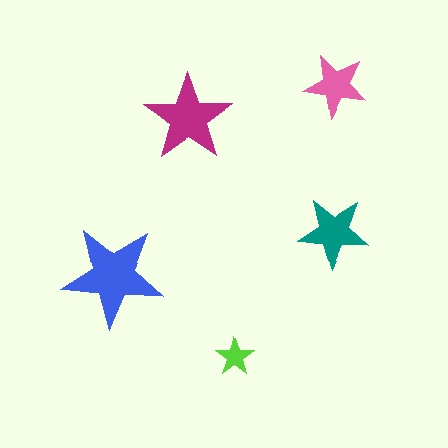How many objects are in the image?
There are 5 objects in the image.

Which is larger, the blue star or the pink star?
The blue one.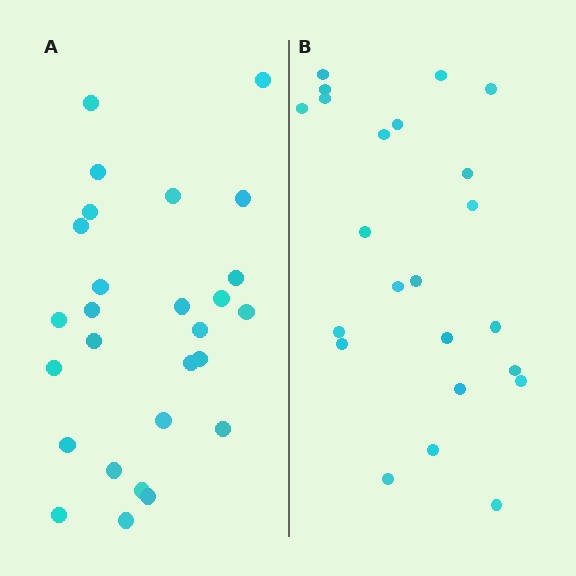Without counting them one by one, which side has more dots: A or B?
Region A (the left region) has more dots.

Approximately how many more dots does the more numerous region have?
Region A has about 4 more dots than region B.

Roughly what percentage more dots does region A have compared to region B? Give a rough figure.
About 15% more.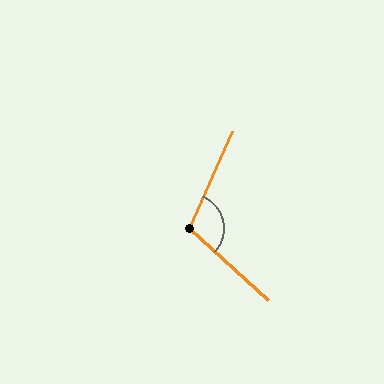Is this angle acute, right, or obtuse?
It is obtuse.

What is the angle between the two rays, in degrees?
Approximately 109 degrees.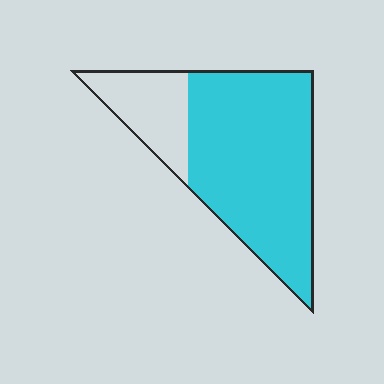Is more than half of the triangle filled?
Yes.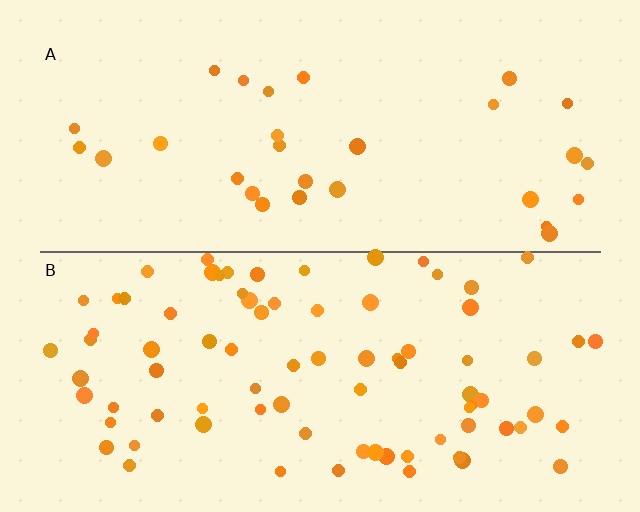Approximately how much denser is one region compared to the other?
Approximately 2.8× — region B over region A.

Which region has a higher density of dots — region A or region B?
B (the bottom).